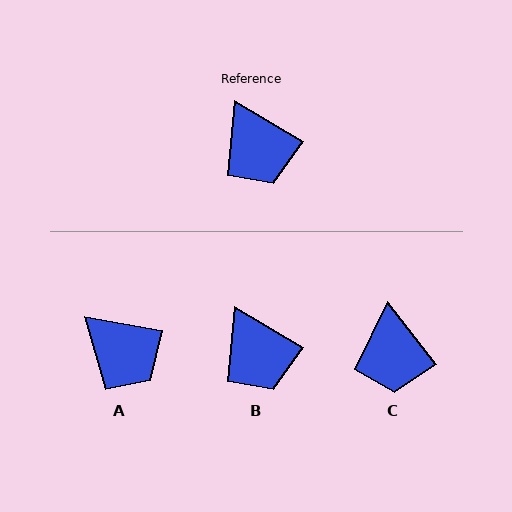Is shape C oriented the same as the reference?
No, it is off by about 21 degrees.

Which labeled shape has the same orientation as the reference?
B.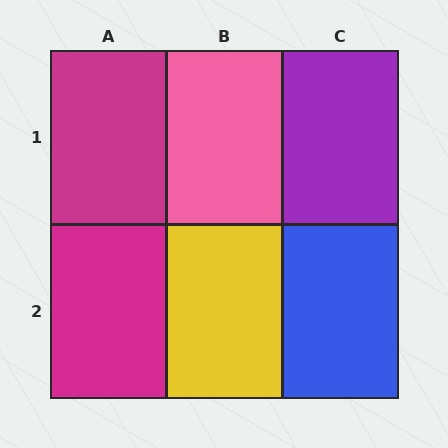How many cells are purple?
1 cell is purple.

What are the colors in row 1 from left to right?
Magenta, pink, purple.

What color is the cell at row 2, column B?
Yellow.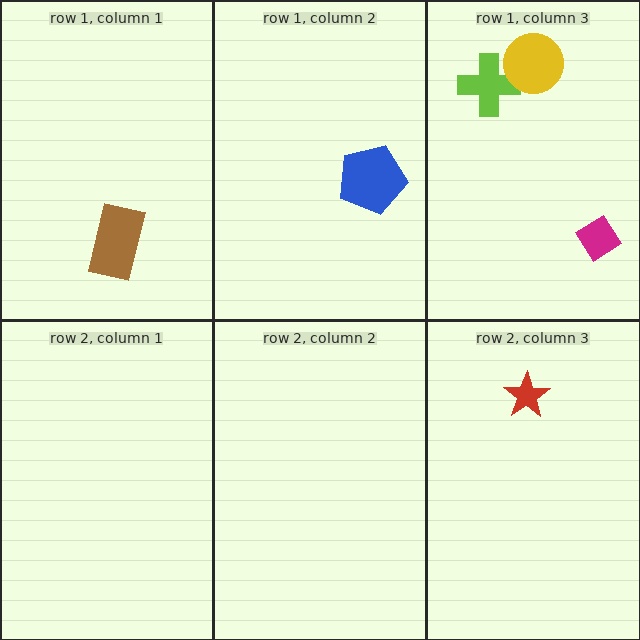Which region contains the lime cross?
The row 1, column 3 region.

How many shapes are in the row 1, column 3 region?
3.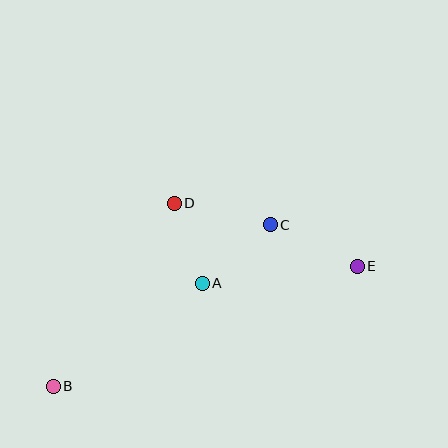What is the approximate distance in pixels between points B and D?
The distance between B and D is approximately 219 pixels.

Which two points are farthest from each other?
Points B and E are farthest from each other.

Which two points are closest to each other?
Points A and D are closest to each other.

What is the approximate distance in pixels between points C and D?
The distance between C and D is approximately 99 pixels.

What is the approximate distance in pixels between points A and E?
The distance between A and E is approximately 156 pixels.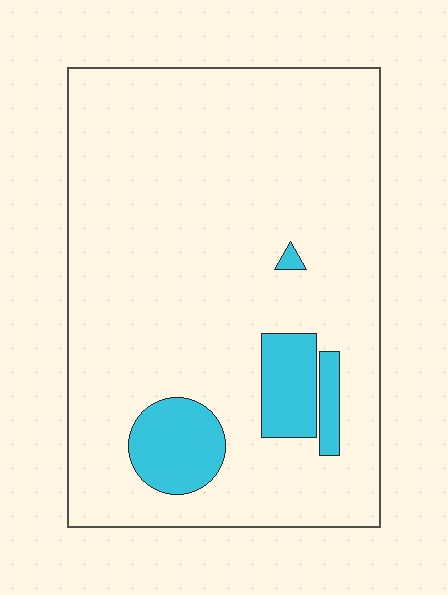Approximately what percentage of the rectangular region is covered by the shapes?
Approximately 10%.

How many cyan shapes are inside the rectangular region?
4.